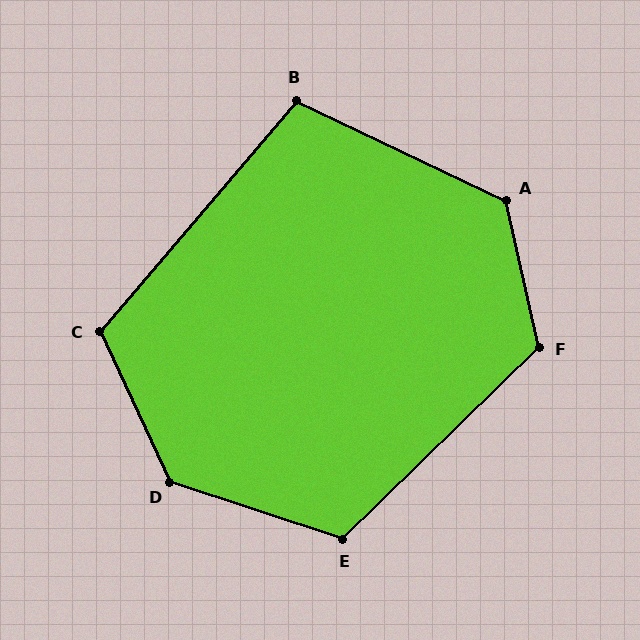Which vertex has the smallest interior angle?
B, at approximately 105 degrees.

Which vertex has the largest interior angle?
D, at approximately 134 degrees.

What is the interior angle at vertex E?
Approximately 117 degrees (obtuse).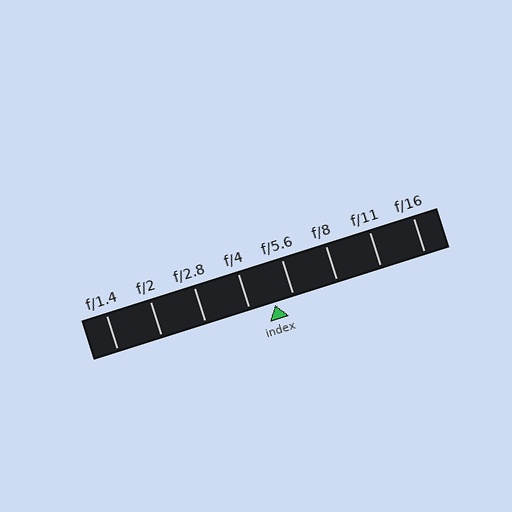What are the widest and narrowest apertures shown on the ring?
The widest aperture shown is f/1.4 and the narrowest is f/16.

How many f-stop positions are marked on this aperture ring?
There are 8 f-stop positions marked.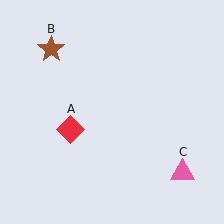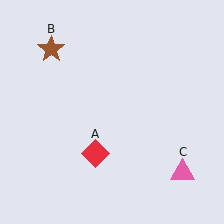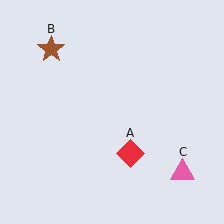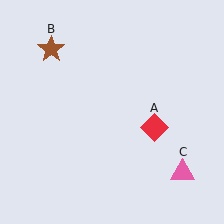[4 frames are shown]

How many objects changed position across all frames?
1 object changed position: red diamond (object A).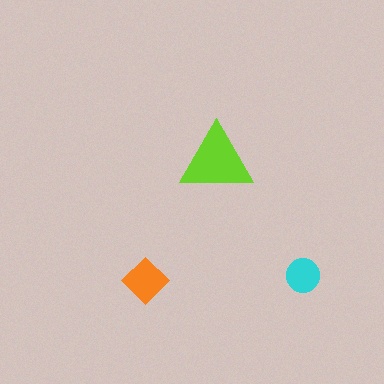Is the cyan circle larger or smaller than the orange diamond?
Smaller.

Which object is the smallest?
The cyan circle.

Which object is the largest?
The lime triangle.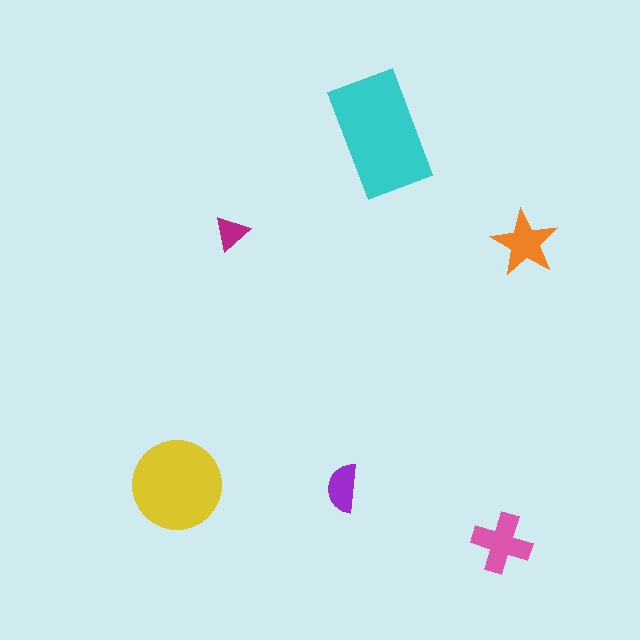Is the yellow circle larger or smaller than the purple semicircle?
Larger.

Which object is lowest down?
The pink cross is bottommost.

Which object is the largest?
The cyan rectangle.